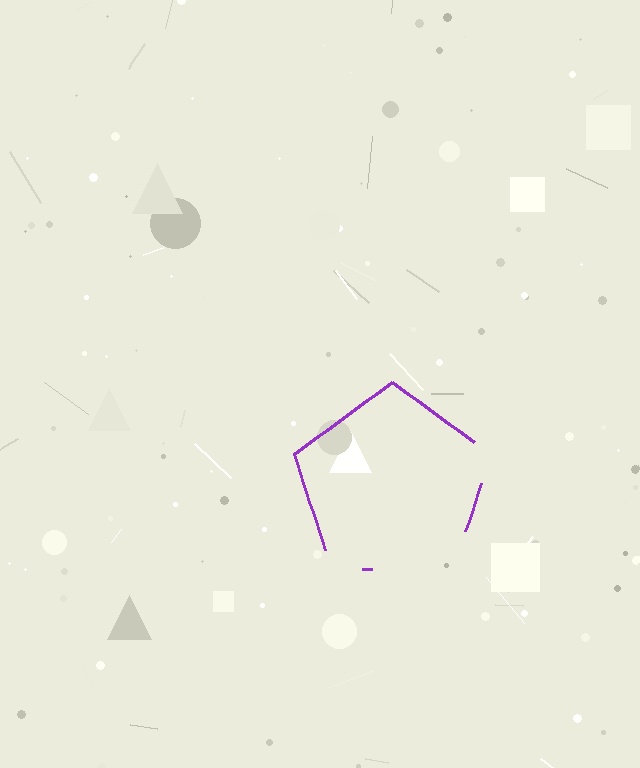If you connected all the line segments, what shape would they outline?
They would outline a pentagon.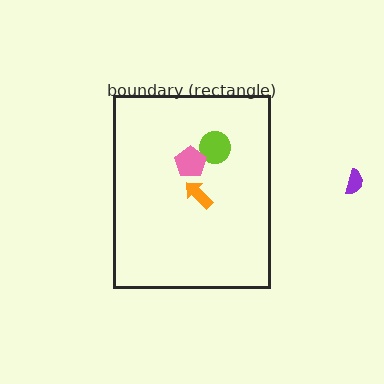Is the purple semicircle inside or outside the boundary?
Outside.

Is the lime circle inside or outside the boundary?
Inside.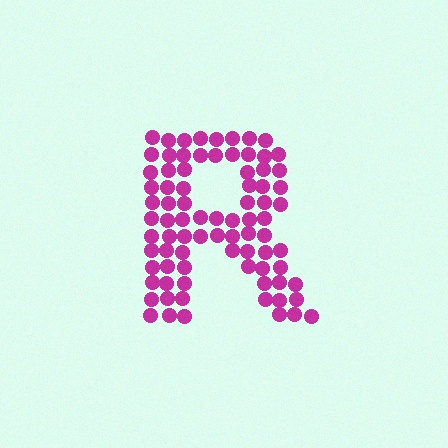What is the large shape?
The large shape is the letter R.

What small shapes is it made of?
It is made of small circles.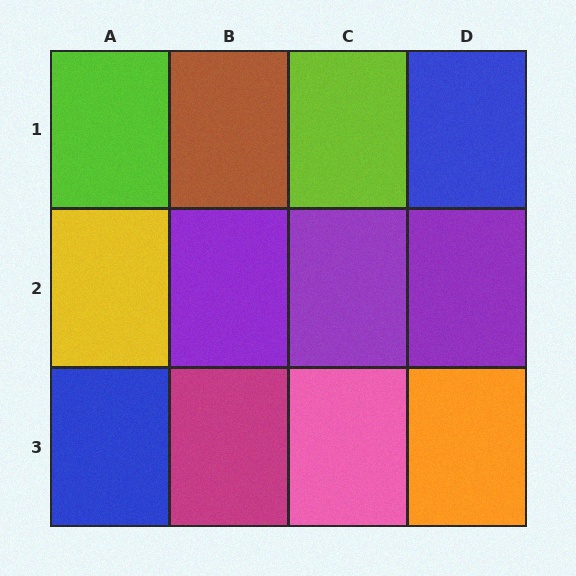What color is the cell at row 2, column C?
Purple.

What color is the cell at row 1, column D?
Blue.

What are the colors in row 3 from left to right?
Blue, magenta, pink, orange.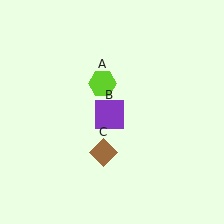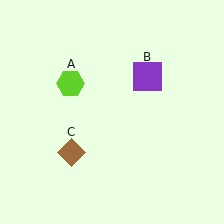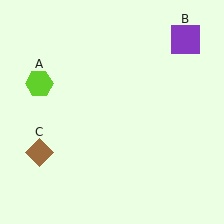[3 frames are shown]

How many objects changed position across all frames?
3 objects changed position: lime hexagon (object A), purple square (object B), brown diamond (object C).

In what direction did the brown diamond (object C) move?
The brown diamond (object C) moved left.